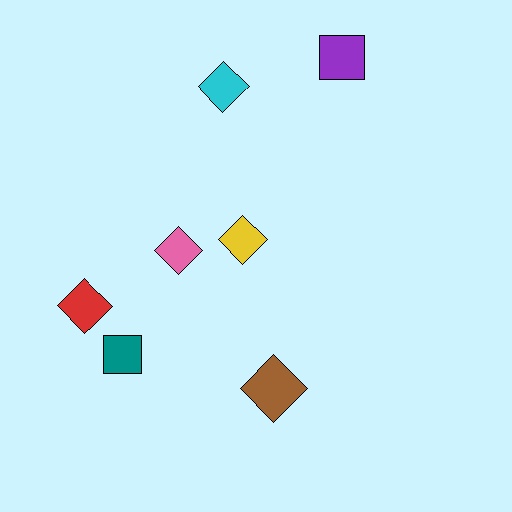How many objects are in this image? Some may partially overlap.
There are 7 objects.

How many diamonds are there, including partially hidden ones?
There are 5 diamonds.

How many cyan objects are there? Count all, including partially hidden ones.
There is 1 cyan object.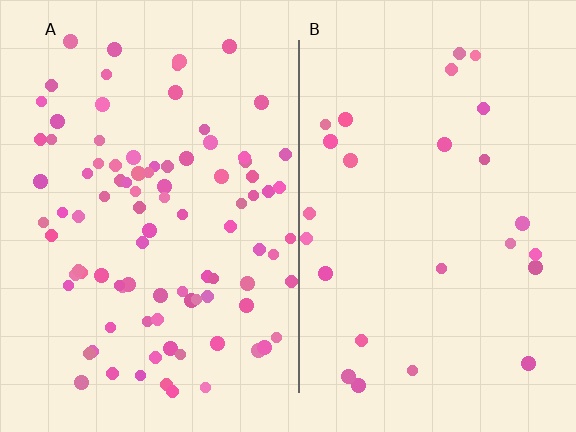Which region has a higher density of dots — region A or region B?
A (the left).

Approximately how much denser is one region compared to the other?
Approximately 3.6× — region A over region B.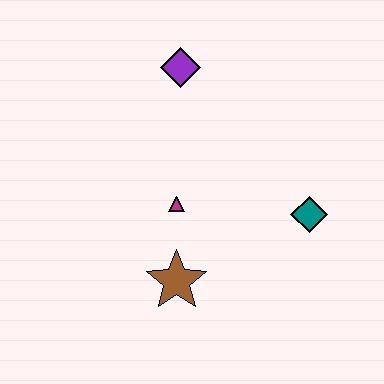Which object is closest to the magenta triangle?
The brown star is closest to the magenta triangle.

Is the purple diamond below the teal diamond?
No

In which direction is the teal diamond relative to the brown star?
The teal diamond is to the right of the brown star.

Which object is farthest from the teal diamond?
The purple diamond is farthest from the teal diamond.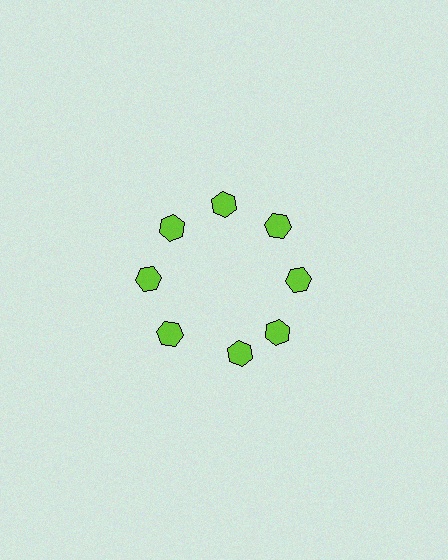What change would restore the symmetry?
The symmetry would be restored by rotating it back into even spacing with its neighbors so that all 8 hexagons sit at equal angles and equal distance from the center.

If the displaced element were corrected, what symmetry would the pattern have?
It would have 8-fold rotational symmetry — the pattern would map onto itself every 45 degrees.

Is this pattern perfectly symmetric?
No. The 8 lime hexagons are arranged in a ring, but one element near the 6 o'clock position is rotated out of alignment along the ring, breaking the 8-fold rotational symmetry.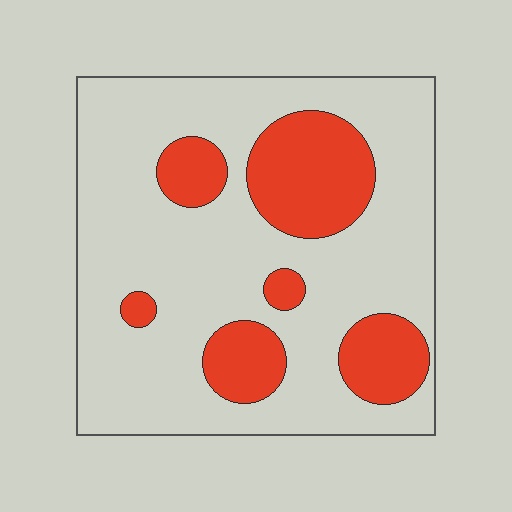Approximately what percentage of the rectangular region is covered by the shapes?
Approximately 25%.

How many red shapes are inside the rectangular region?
6.